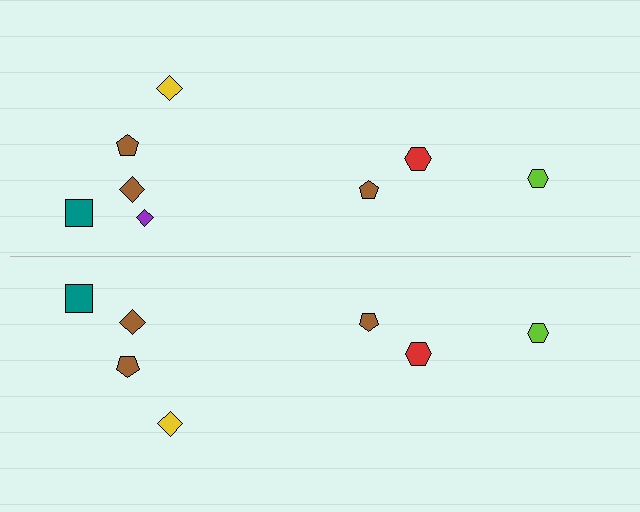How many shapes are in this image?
There are 15 shapes in this image.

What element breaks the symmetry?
A purple diamond is missing from the bottom side.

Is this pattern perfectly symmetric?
No, the pattern is not perfectly symmetric. A purple diamond is missing from the bottom side.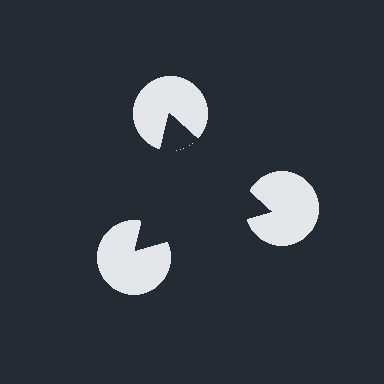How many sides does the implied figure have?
3 sides.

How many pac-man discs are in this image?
There are 3 — one at each vertex of the illusory triangle.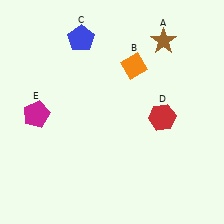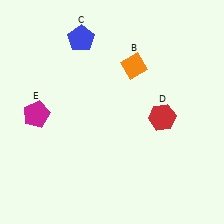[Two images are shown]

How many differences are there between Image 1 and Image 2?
There is 1 difference between the two images.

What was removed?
The brown star (A) was removed in Image 2.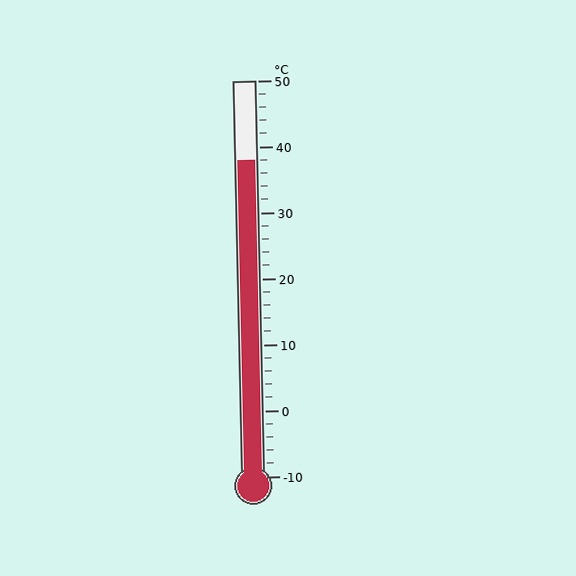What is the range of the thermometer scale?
The thermometer scale ranges from -10°C to 50°C.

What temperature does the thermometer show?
The thermometer shows approximately 38°C.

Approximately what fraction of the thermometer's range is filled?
The thermometer is filled to approximately 80% of its range.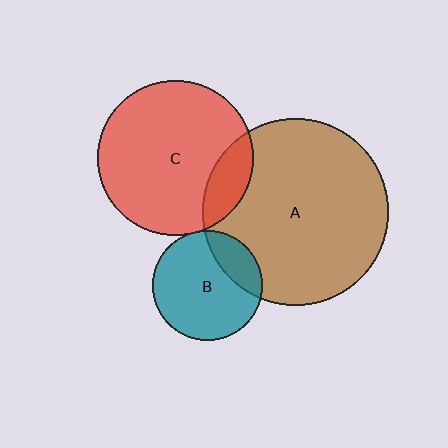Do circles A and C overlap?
Yes.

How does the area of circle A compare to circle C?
Approximately 1.4 times.